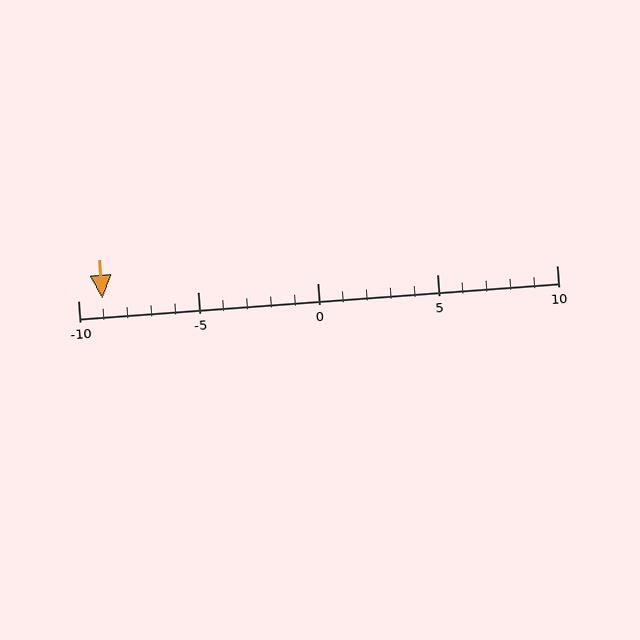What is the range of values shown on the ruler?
The ruler shows values from -10 to 10.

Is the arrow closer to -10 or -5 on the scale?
The arrow is closer to -10.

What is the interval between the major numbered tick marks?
The major tick marks are spaced 5 units apart.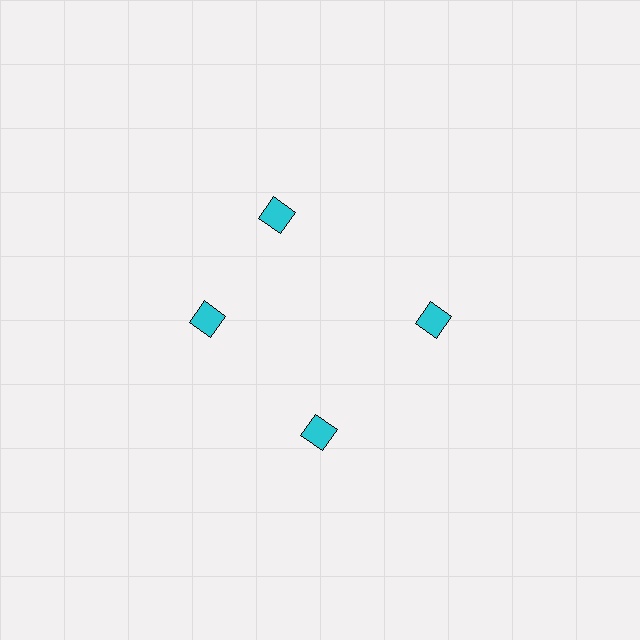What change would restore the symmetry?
The symmetry would be restored by rotating it back into even spacing with its neighbors so that all 4 squares sit at equal angles and equal distance from the center.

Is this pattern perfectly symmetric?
No. The 4 cyan squares are arranged in a ring, but one element near the 12 o'clock position is rotated out of alignment along the ring, breaking the 4-fold rotational symmetry.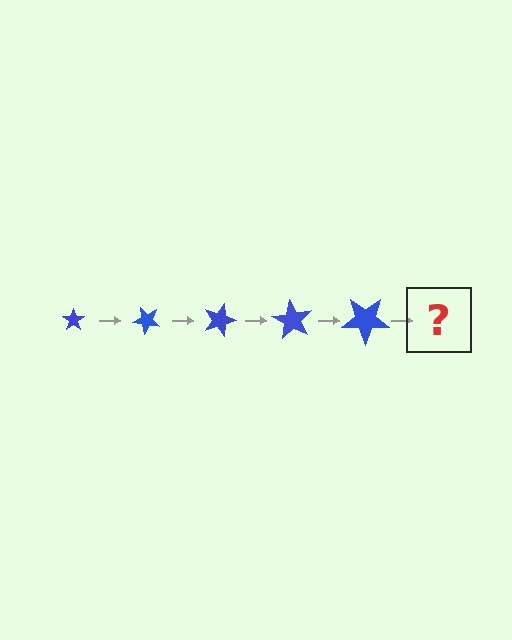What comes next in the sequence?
The next element should be a star, larger than the previous one and rotated 225 degrees from the start.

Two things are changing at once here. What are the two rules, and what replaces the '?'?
The two rules are that the star grows larger each step and it rotates 45 degrees each step. The '?' should be a star, larger than the previous one and rotated 225 degrees from the start.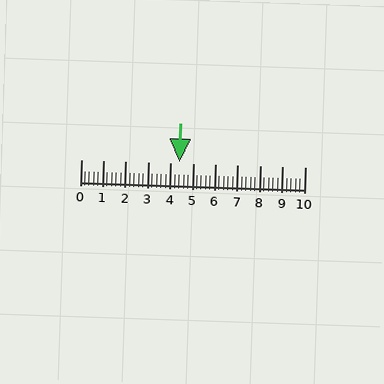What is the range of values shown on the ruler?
The ruler shows values from 0 to 10.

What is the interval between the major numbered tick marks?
The major tick marks are spaced 1 units apart.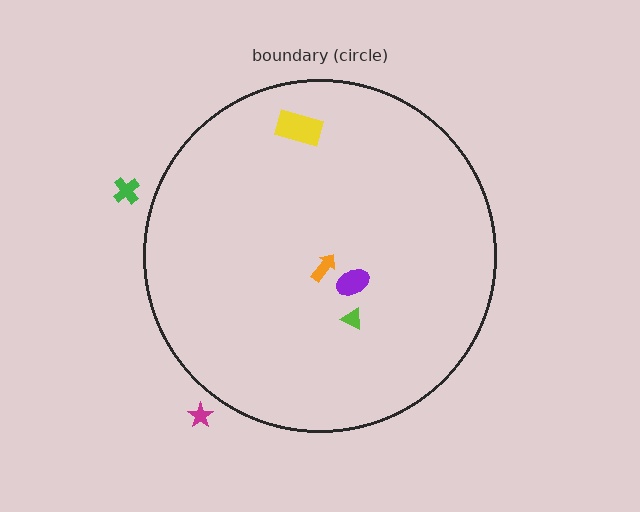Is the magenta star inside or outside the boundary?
Outside.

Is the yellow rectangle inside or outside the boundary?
Inside.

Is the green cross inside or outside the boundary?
Outside.